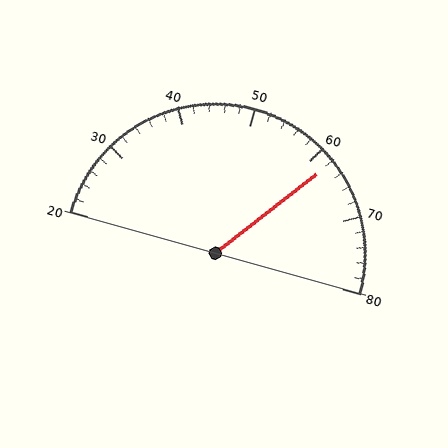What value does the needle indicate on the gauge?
The needle indicates approximately 62.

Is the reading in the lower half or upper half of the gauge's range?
The reading is in the upper half of the range (20 to 80).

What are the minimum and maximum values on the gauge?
The gauge ranges from 20 to 80.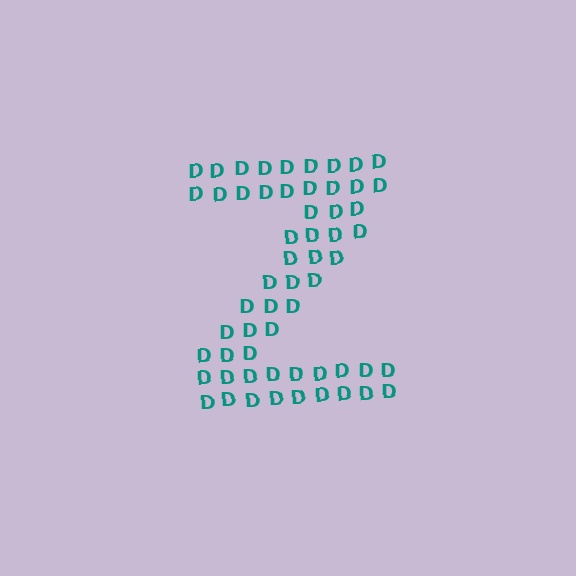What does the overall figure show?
The overall figure shows the letter Z.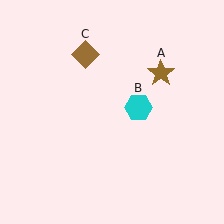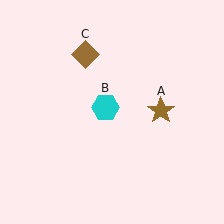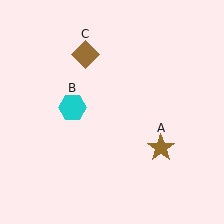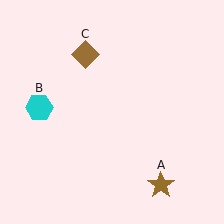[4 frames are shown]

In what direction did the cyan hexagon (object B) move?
The cyan hexagon (object B) moved left.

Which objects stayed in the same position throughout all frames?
Brown diamond (object C) remained stationary.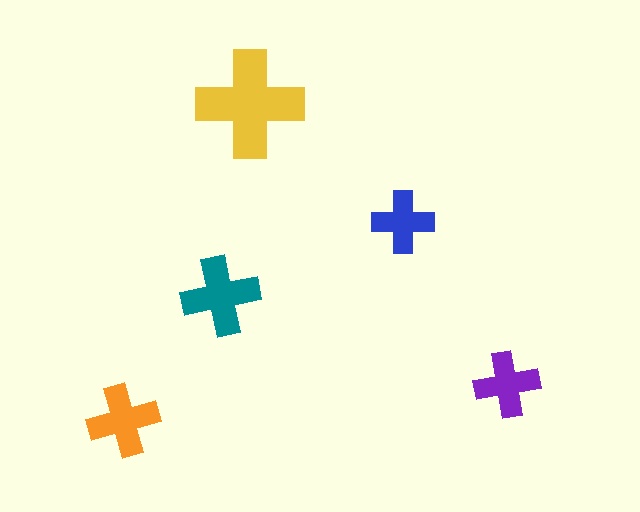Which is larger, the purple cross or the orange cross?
The orange one.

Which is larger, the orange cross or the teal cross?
The teal one.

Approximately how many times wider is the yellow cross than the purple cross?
About 1.5 times wider.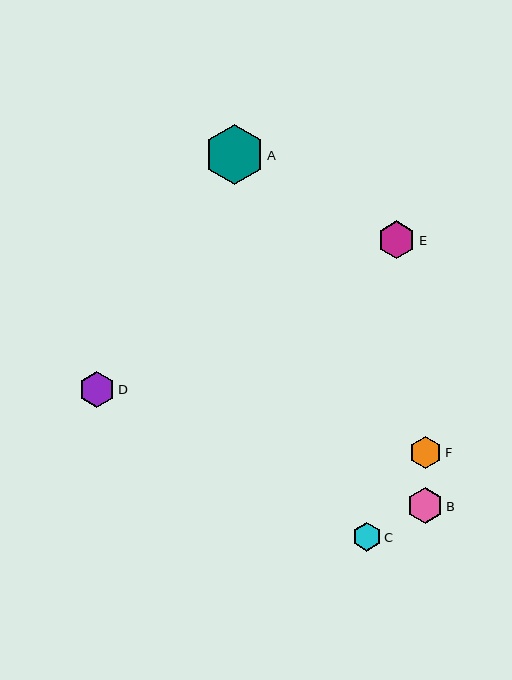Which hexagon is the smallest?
Hexagon C is the smallest with a size of approximately 29 pixels.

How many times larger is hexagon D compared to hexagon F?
Hexagon D is approximately 1.1 times the size of hexagon F.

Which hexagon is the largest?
Hexagon A is the largest with a size of approximately 60 pixels.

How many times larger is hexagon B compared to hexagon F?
Hexagon B is approximately 1.1 times the size of hexagon F.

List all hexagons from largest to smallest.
From largest to smallest: A, E, B, D, F, C.